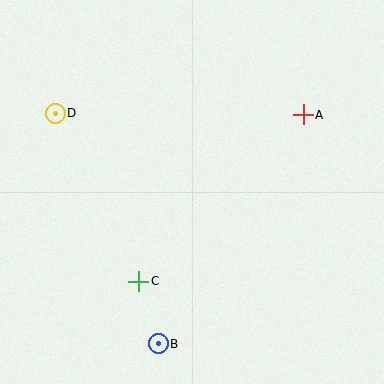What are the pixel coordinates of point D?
Point D is at (56, 113).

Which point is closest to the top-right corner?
Point A is closest to the top-right corner.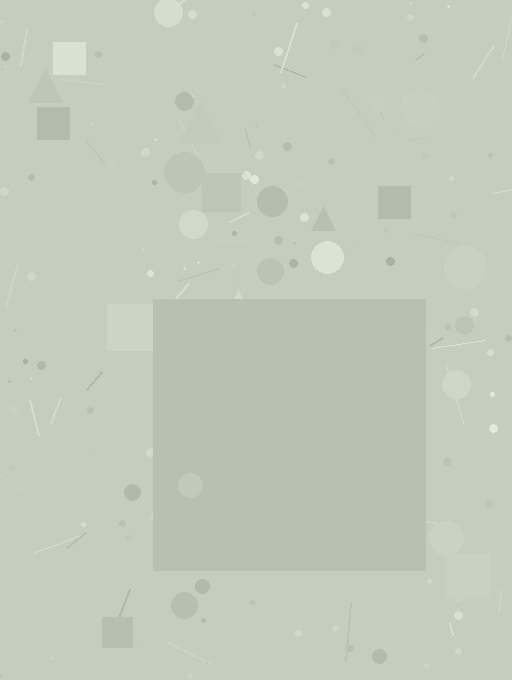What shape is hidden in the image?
A square is hidden in the image.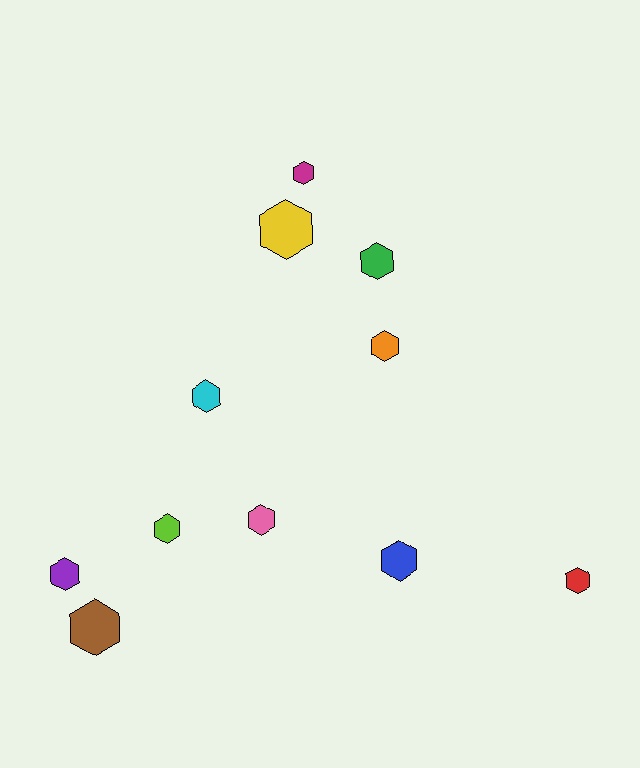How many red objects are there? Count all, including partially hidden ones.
There is 1 red object.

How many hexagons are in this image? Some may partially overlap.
There are 11 hexagons.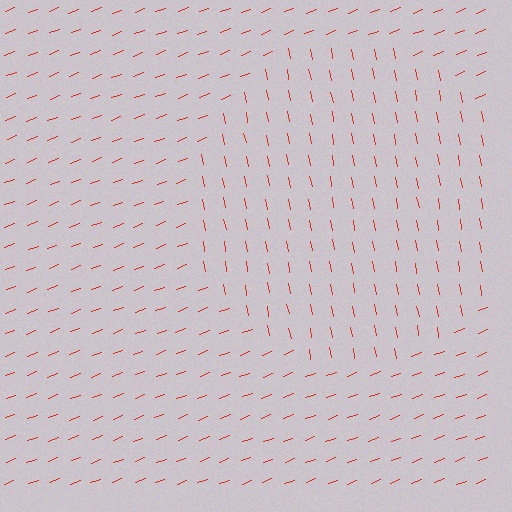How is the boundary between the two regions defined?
The boundary is defined purely by a change in line orientation (approximately 80 degrees difference). All lines are the same color and thickness.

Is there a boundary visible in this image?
Yes, there is a texture boundary formed by a change in line orientation.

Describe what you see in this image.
The image is filled with small red line segments. A circle region in the image has lines oriented differently from the surrounding lines, creating a visible texture boundary.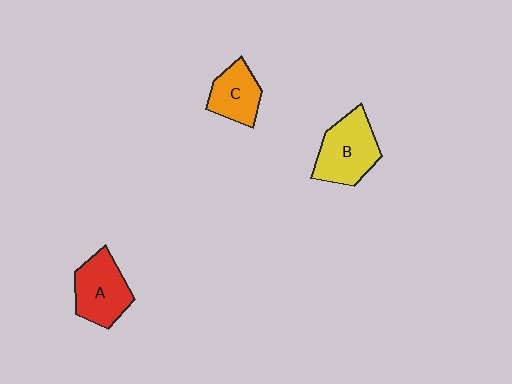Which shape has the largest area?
Shape B (yellow).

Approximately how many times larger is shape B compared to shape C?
Approximately 1.4 times.